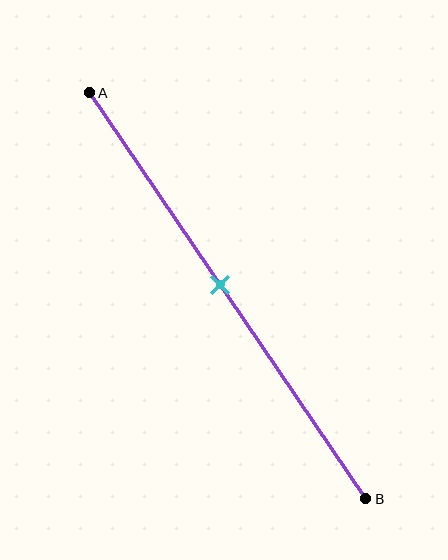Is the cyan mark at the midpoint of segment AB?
Yes, the mark is approximately at the midpoint.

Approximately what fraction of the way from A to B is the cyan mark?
The cyan mark is approximately 45% of the way from A to B.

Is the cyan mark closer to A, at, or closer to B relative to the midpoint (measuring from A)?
The cyan mark is approximately at the midpoint of segment AB.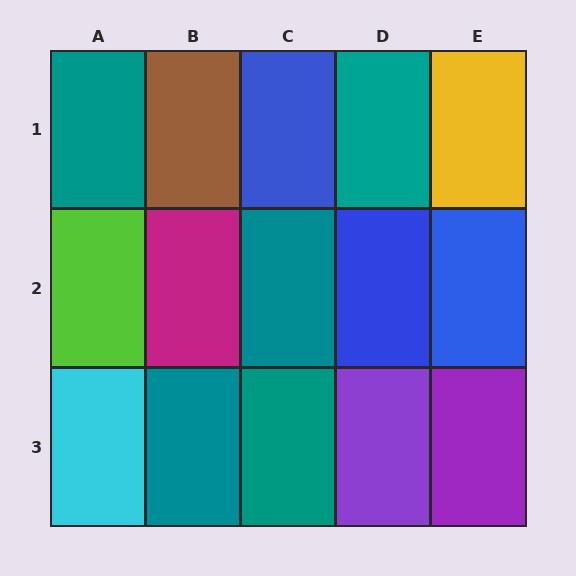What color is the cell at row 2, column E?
Blue.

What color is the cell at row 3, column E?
Purple.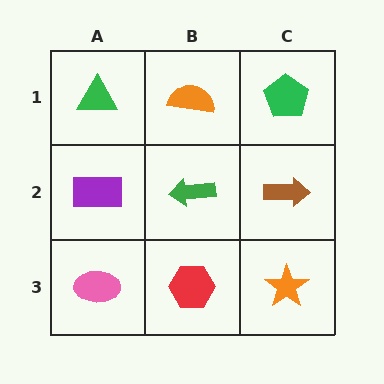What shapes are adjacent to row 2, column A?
A green triangle (row 1, column A), a pink ellipse (row 3, column A), a green arrow (row 2, column B).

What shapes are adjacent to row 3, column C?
A brown arrow (row 2, column C), a red hexagon (row 3, column B).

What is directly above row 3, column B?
A green arrow.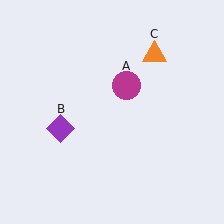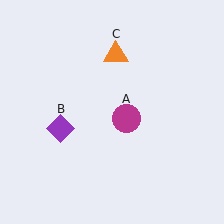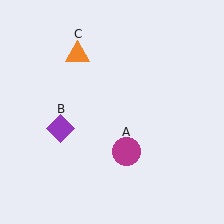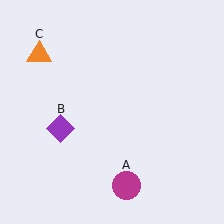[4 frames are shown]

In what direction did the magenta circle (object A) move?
The magenta circle (object A) moved down.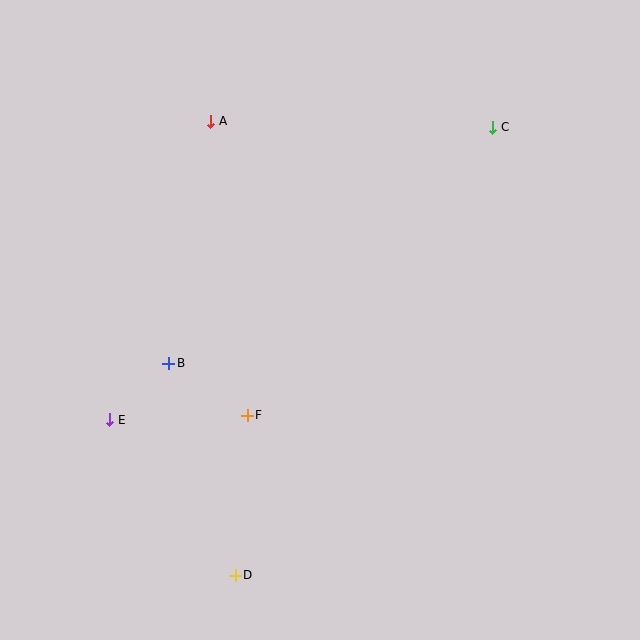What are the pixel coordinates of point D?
Point D is at (235, 575).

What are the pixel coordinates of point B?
Point B is at (169, 363).